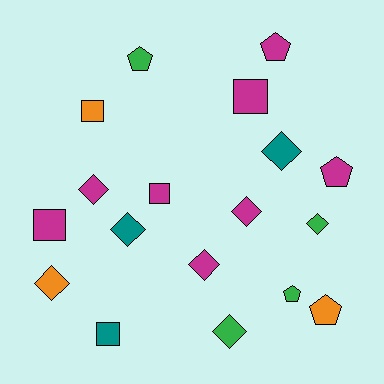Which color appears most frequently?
Magenta, with 8 objects.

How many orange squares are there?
There is 1 orange square.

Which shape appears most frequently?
Diamond, with 8 objects.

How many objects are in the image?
There are 18 objects.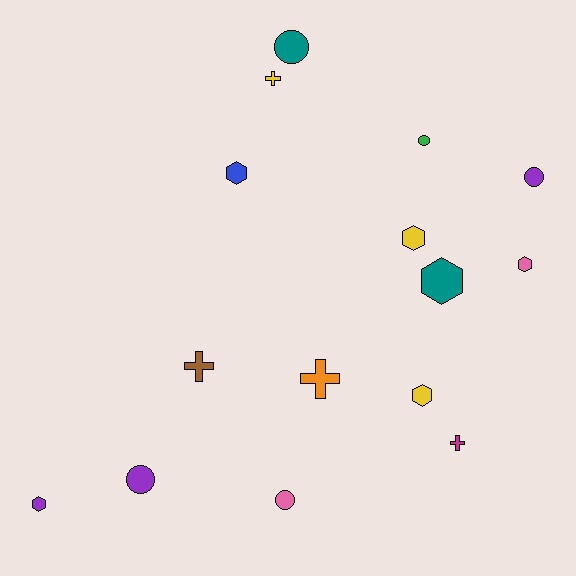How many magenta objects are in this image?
There is 1 magenta object.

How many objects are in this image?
There are 15 objects.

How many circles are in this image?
There are 5 circles.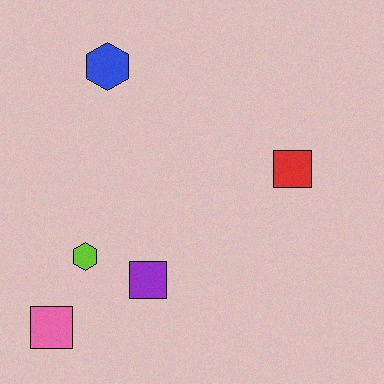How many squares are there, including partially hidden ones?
There are 3 squares.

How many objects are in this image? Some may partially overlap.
There are 5 objects.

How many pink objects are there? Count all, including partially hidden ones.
There is 1 pink object.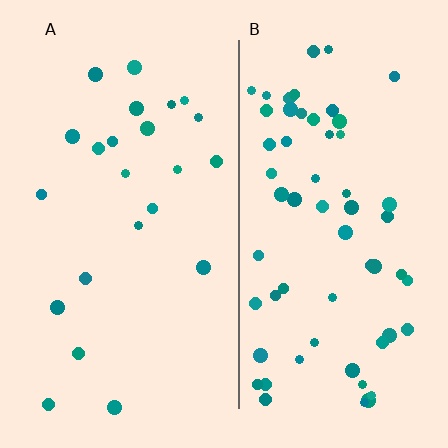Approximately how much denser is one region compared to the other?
Approximately 2.7× — region B over region A.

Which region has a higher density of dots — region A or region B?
B (the right).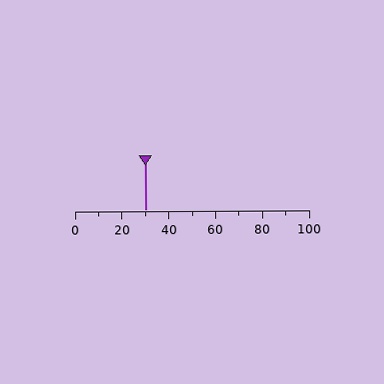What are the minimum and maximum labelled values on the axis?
The axis runs from 0 to 100.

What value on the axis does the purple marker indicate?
The marker indicates approximately 30.